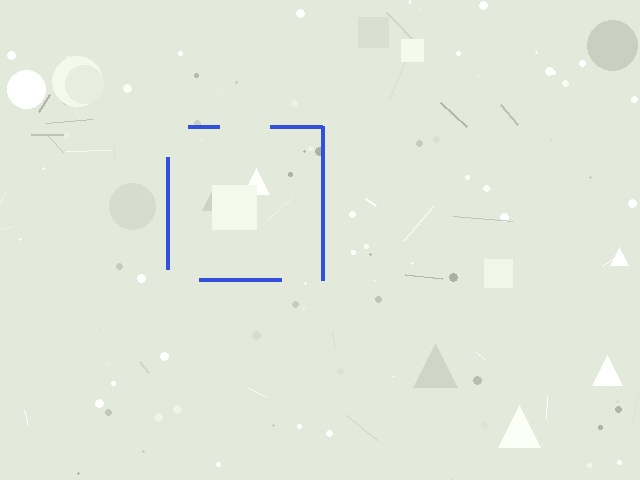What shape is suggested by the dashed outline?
The dashed outline suggests a square.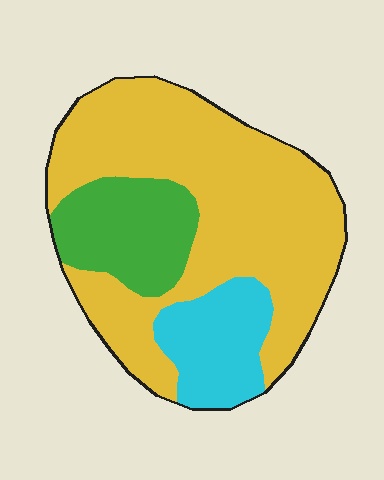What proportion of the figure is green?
Green covers around 20% of the figure.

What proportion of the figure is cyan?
Cyan takes up about one sixth (1/6) of the figure.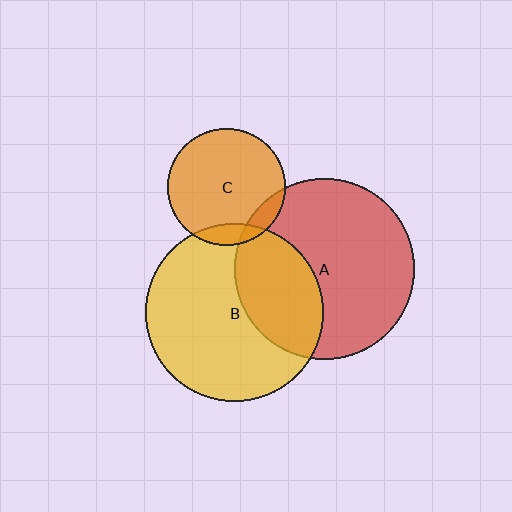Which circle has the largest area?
Circle A (red).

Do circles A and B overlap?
Yes.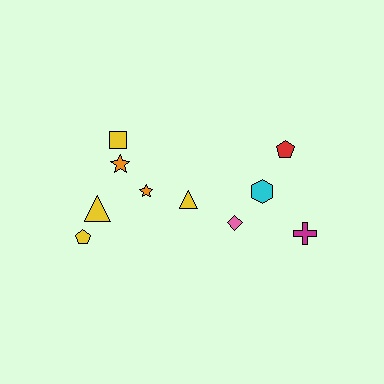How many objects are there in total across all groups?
There are 10 objects.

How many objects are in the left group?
There are 6 objects.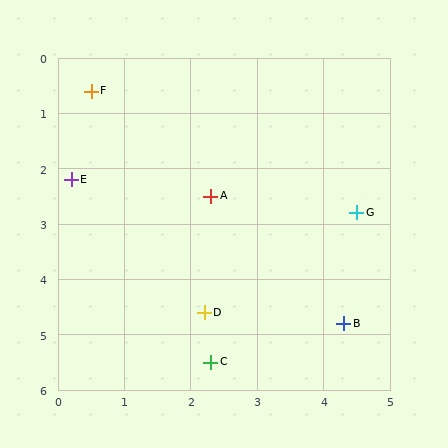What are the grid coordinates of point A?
Point A is at approximately (2.3, 2.5).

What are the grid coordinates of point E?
Point E is at approximately (0.2, 2.2).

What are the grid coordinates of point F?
Point F is at approximately (0.5, 0.6).